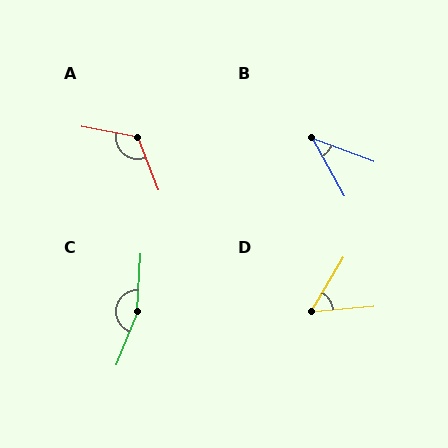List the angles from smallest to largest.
B (41°), D (54°), A (122°), C (161°).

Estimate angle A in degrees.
Approximately 122 degrees.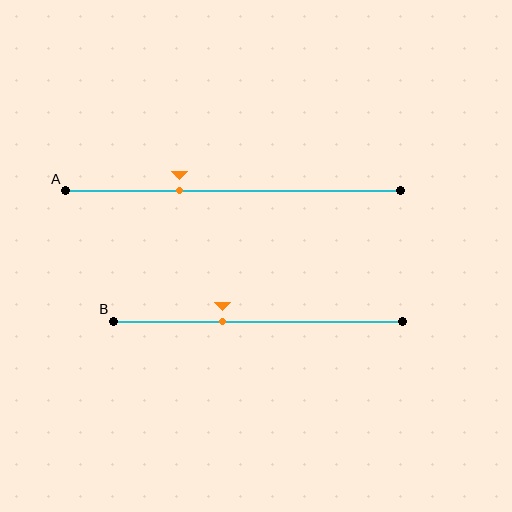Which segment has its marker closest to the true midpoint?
Segment B has its marker closest to the true midpoint.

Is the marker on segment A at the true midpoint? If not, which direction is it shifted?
No, the marker on segment A is shifted to the left by about 16% of the segment length.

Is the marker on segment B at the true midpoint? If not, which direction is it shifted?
No, the marker on segment B is shifted to the left by about 12% of the segment length.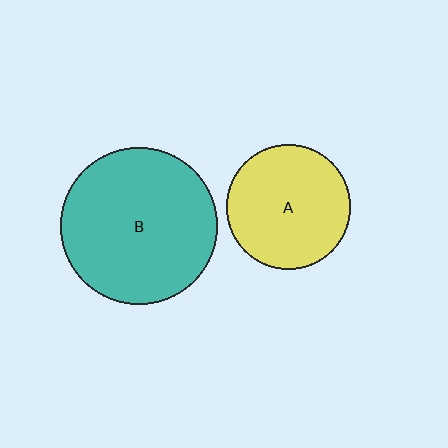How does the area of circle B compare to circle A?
Approximately 1.6 times.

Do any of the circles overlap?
No, none of the circles overlap.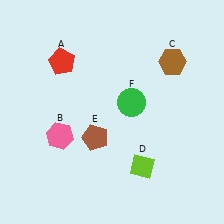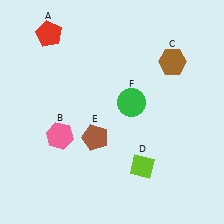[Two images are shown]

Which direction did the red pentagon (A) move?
The red pentagon (A) moved up.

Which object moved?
The red pentagon (A) moved up.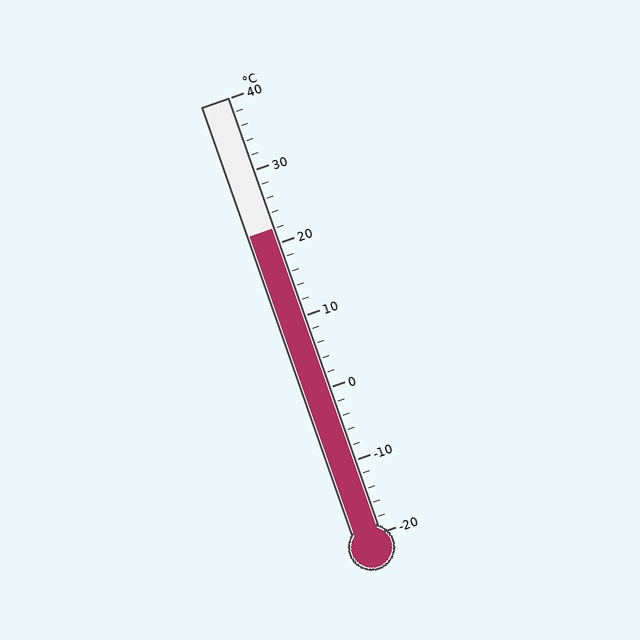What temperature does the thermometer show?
The thermometer shows approximately 22°C.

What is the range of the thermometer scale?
The thermometer scale ranges from -20°C to 40°C.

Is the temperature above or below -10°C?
The temperature is above -10°C.